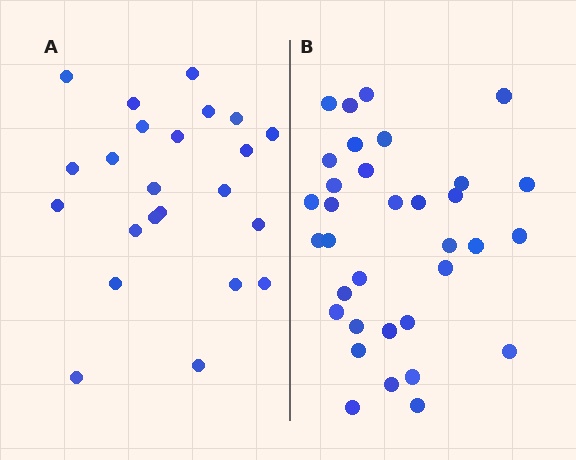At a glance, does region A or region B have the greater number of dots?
Region B (the right region) has more dots.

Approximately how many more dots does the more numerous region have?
Region B has roughly 12 or so more dots than region A.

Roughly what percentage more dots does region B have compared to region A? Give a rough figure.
About 50% more.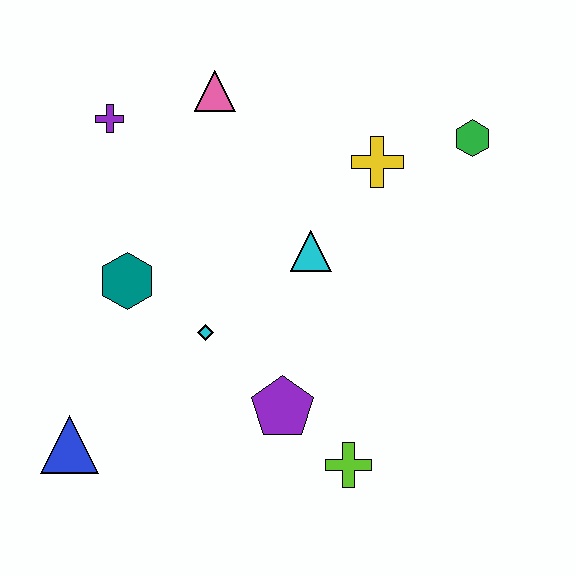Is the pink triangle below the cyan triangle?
No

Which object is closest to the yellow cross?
The green hexagon is closest to the yellow cross.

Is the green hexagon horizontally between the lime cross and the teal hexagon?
No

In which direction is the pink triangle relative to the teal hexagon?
The pink triangle is above the teal hexagon.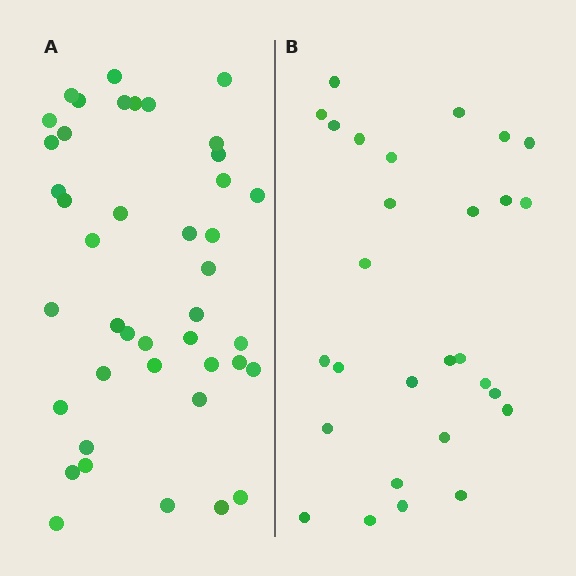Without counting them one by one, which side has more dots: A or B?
Region A (the left region) has more dots.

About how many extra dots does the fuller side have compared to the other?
Region A has approximately 15 more dots than region B.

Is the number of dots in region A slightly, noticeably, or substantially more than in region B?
Region A has substantially more. The ratio is roughly 1.5 to 1.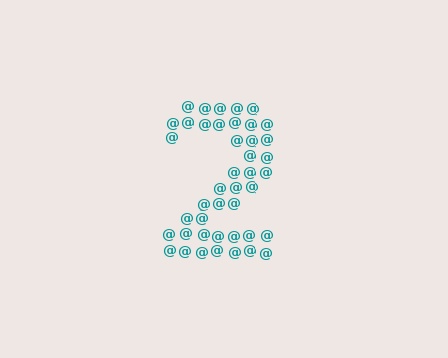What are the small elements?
The small elements are at signs.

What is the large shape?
The large shape is the digit 2.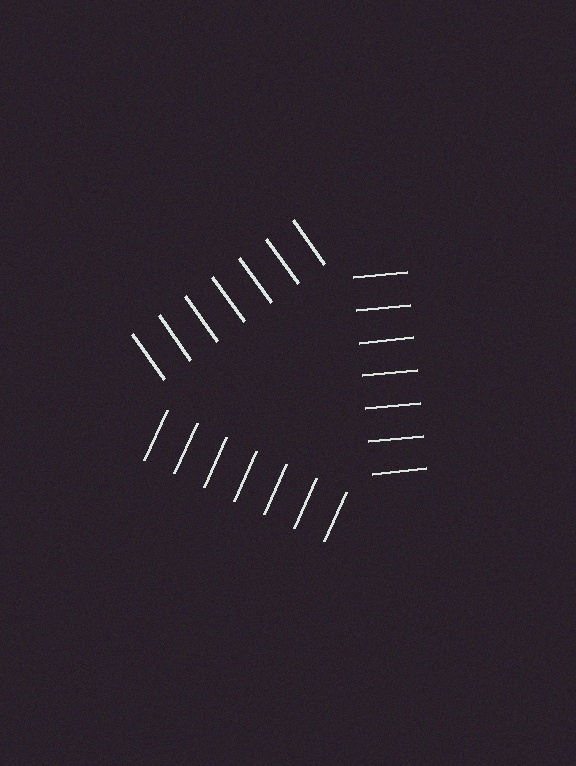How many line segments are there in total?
21 — 7 along each of the 3 edges.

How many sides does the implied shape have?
3 sides — the line-ends trace a triangle.